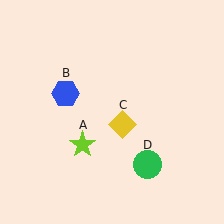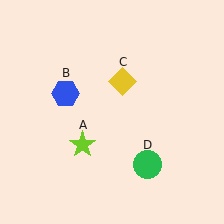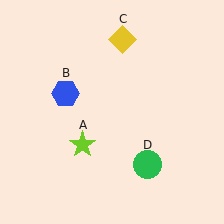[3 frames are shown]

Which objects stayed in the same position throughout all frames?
Lime star (object A) and blue hexagon (object B) and green circle (object D) remained stationary.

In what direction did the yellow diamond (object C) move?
The yellow diamond (object C) moved up.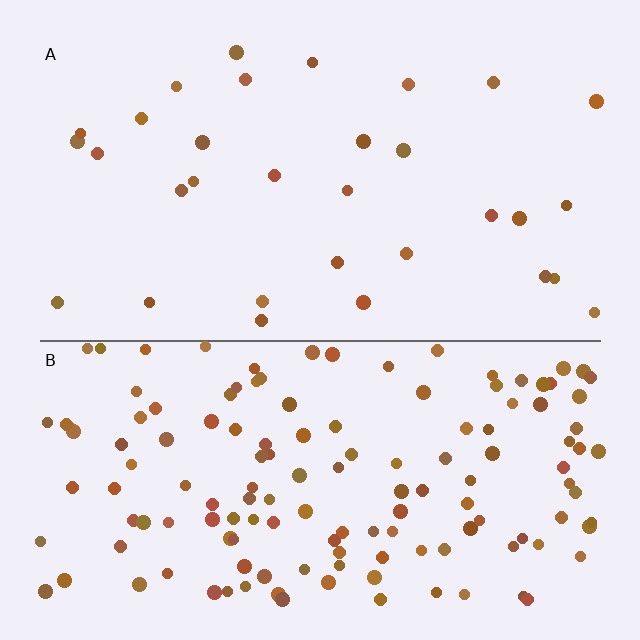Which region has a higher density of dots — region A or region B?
B (the bottom).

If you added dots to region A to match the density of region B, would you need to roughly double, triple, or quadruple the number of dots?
Approximately quadruple.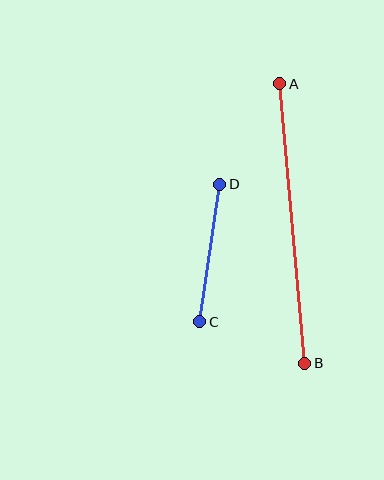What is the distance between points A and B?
The distance is approximately 281 pixels.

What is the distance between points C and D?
The distance is approximately 139 pixels.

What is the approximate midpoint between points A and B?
The midpoint is at approximately (292, 224) pixels.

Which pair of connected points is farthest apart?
Points A and B are farthest apart.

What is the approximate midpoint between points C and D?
The midpoint is at approximately (210, 253) pixels.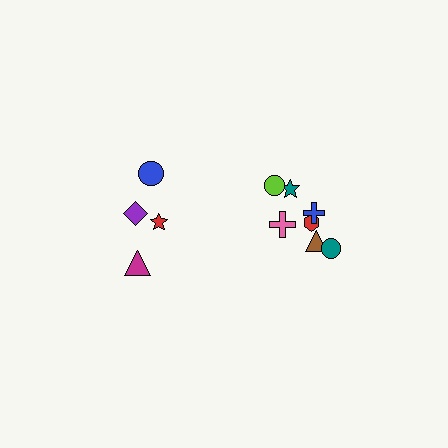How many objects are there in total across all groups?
There are 11 objects.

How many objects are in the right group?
There are 7 objects.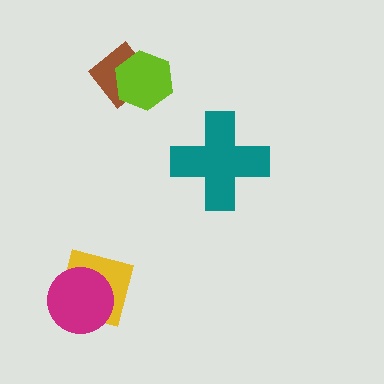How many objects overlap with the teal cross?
0 objects overlap with the teal cross.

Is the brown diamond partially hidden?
Yes, it is partially covered by another shape.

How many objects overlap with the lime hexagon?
1 object overlaps with the lime hexagon.